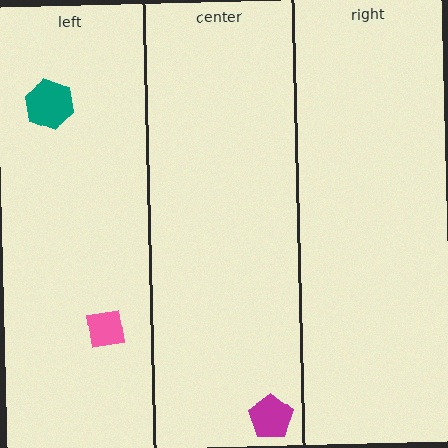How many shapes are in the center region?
1.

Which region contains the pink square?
The left region.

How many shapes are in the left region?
2.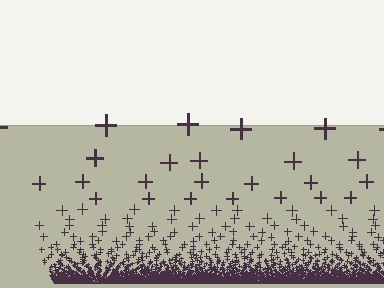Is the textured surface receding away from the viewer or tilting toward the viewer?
The surface appears to tilt toward the viewer. Texture elements get larger and sparser toward the top.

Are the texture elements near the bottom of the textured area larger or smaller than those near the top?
Smaller. The gradient is inverted — elements near the bottom are smaller and denser.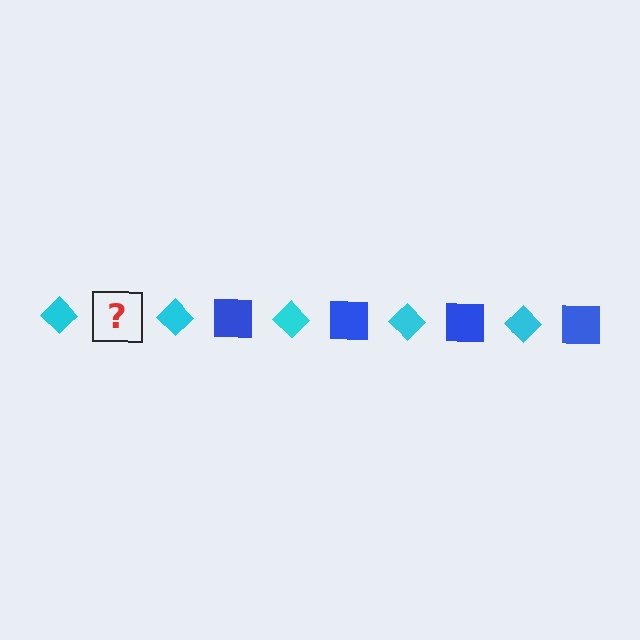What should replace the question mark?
The question mark should be replaced with a blue square.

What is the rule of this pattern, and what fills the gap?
The rule is that the pattern alternates between cyan diamond and blue square. The gap should be filled with a blue square.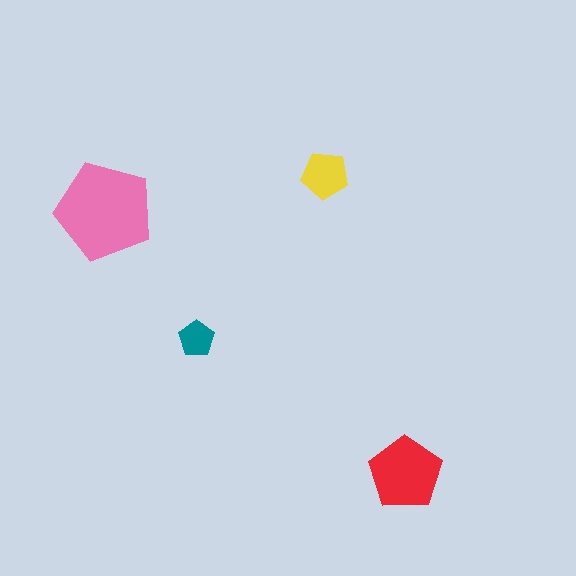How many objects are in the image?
There are 4 objects in the image.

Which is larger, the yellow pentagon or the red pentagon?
The red one.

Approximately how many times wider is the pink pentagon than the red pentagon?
About 1.5 times wider.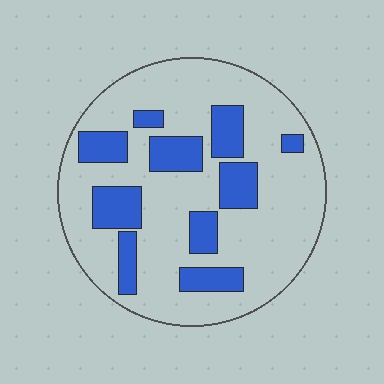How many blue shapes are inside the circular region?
10.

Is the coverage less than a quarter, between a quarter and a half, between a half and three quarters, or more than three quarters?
Between a quarter and a half.